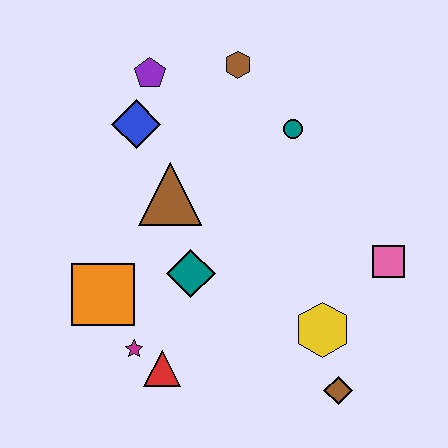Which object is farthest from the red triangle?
The brown hexagon is farthest from the red triangle.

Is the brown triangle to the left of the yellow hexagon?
Yes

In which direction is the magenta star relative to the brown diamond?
The magenta star is to the left of the brown diamond.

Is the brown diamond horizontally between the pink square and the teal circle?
Yes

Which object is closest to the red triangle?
The magenta star is closest to the red triangle.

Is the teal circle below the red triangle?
No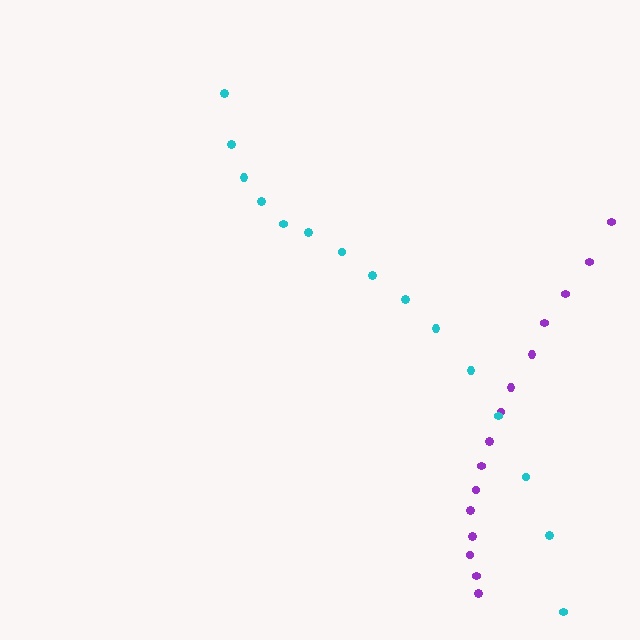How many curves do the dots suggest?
There are 2 distinct paths.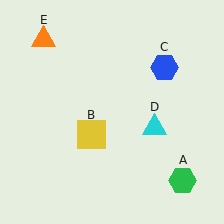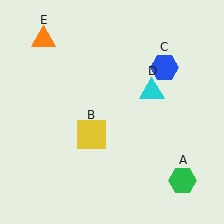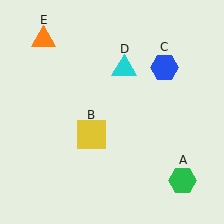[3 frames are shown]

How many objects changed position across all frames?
1 object changed position: cyan triangle (object D).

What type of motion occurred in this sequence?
The cyan triangle (object D) rotated counterclockwise around the center of the scene.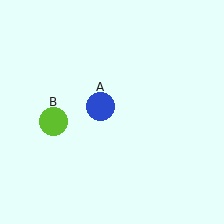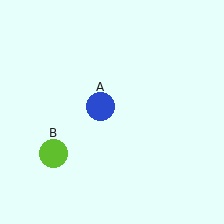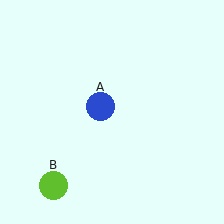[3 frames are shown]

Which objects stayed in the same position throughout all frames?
Blue circle (object A) remained stationary.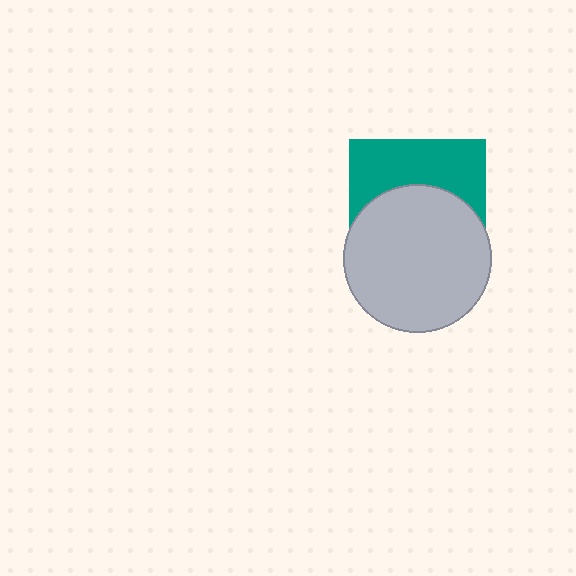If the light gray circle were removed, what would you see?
You would see the complete teal square.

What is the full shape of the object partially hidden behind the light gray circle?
The partially hidden object is a teal square.